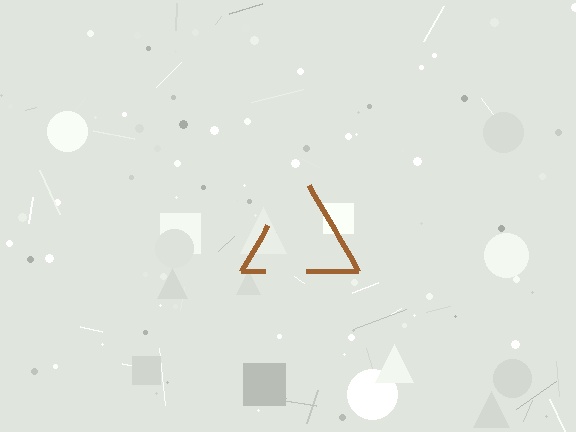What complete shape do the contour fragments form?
The contour fragments form a triangle.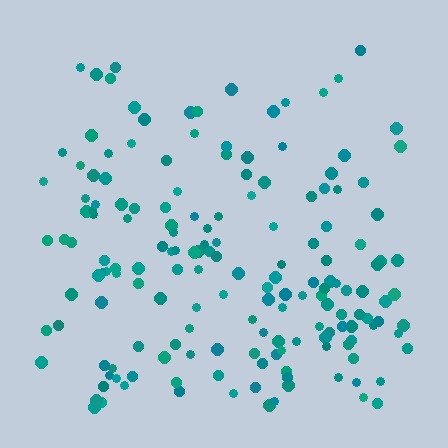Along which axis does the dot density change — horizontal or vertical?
Vertical.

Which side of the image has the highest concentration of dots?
The bottom.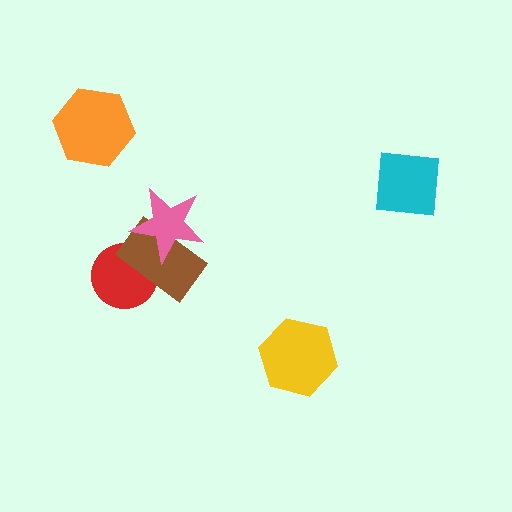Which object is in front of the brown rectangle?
The pink star is in front of the brown rectangle.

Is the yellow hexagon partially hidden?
No, no other shape covers it.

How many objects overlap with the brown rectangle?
2 objects overlap with the brown rectangle.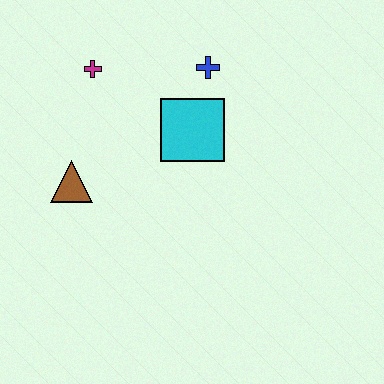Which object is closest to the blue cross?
The cyan square is closest to the blue cross.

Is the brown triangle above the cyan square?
No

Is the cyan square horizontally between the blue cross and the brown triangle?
Yes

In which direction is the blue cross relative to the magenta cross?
The blue cross is to the right of the magenta cross.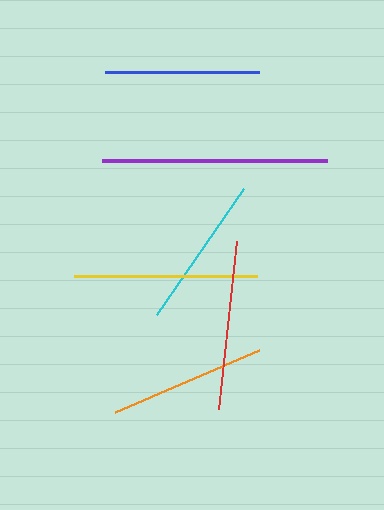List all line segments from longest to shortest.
From longest to shortest: purple, yellow, red, orange, blue, cyan.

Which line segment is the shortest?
The cyan line is the shortest at approximately 154 pixels.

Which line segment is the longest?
The purple line is the longest at approximately 225 pixels.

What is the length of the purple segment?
The purple segment is approximately 225 pixels long.